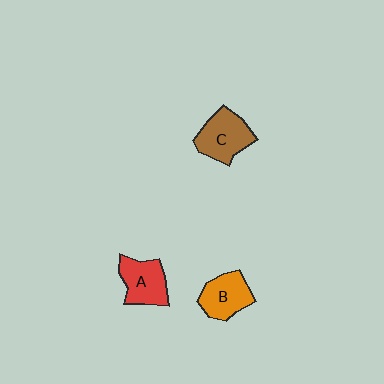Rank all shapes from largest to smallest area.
From largest to smallest: C (brown), A (red), B (orange).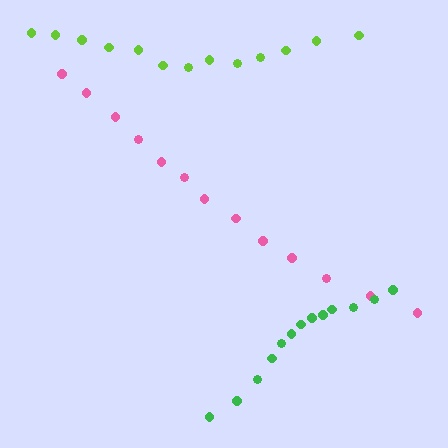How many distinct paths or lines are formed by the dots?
There are 3 distinct paths.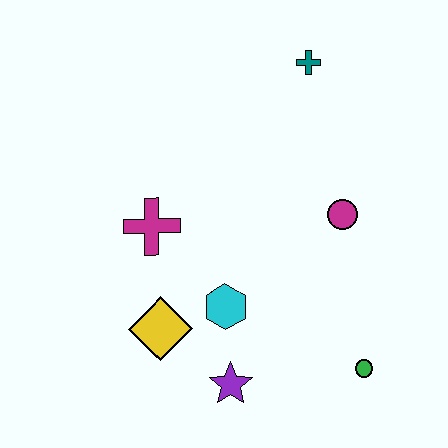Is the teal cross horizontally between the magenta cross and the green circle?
Yes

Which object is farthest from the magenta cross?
The green circle is farthest from the magenta cross.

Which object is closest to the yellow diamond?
The cyan hexagon is closest to the yellow diamond.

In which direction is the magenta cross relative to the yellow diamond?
The magenta cross is above the yellow diamond.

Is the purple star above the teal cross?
No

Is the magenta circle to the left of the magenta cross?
No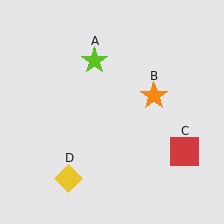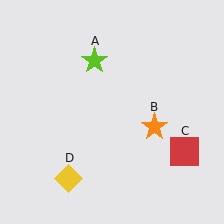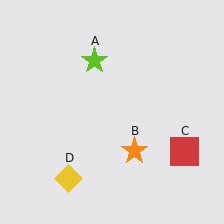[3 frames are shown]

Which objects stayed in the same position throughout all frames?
Lime star (object A) and red square (object C) and yellow diamond (object D) remained stationary.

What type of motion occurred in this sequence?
The orange star (object B) rotated clockwise around the center of the scene.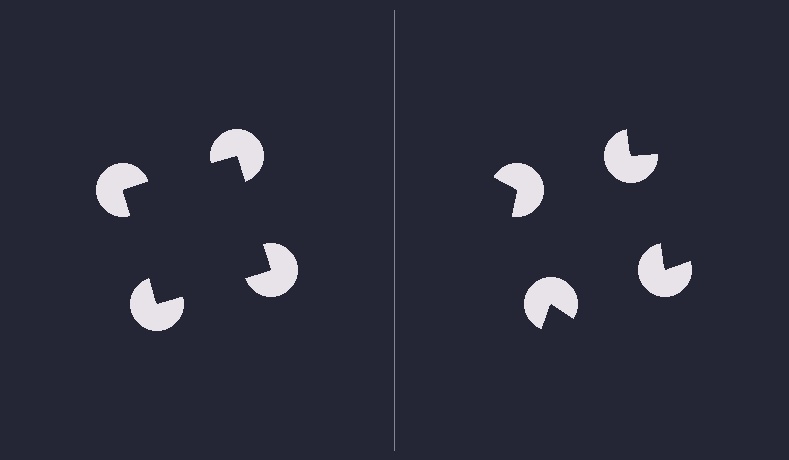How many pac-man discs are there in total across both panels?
8 — 4 on each side.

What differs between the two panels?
The pac-man discs are positioned identically on both sides; only the wedge orientations differ. On the left they align to a square; on the right they are misaligned.